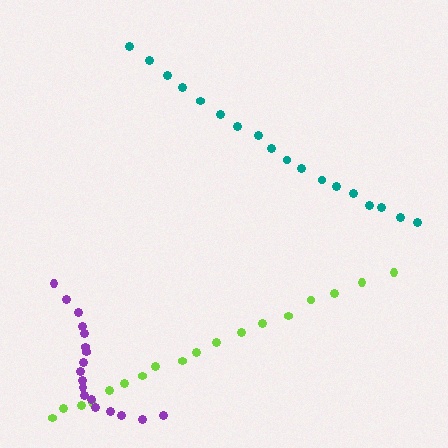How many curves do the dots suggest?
There are 3 distinct paths.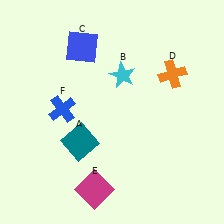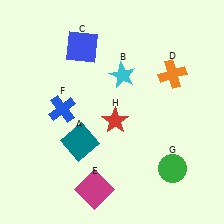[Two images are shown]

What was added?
A green circle (G), a red star (H) were added in Image 2.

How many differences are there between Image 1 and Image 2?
There are 2 differences between the two images.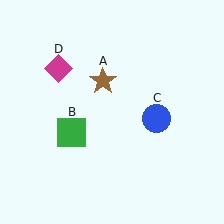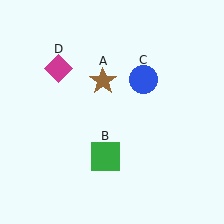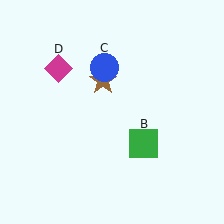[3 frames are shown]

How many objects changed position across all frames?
2 objects changed position: green square (object B), blue circle (object C).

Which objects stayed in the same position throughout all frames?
Brown star (object A) and magenta diamond (object D) remained stationary.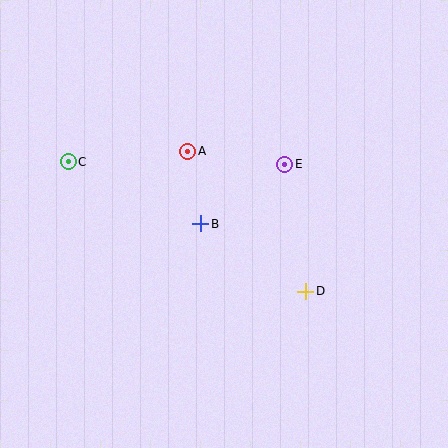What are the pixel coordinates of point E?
Point E is at (285, 164).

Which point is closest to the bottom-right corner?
Point D is closest to the bottom-right corner.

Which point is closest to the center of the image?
Point B at (201, 224) is closest to the center.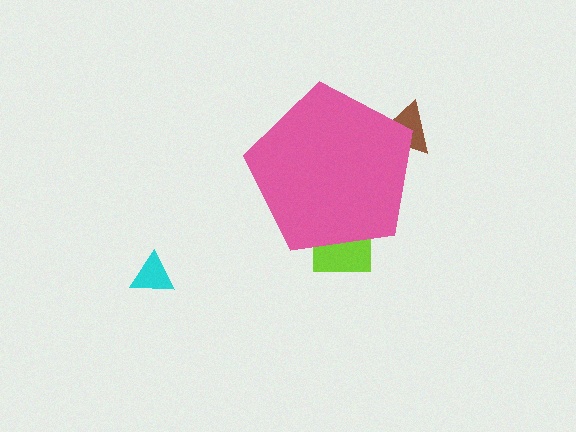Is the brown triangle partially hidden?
Yes, the brown triangle is partially hidden behind the pink pentagon.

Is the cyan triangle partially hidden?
No, the cyan triangle is fully visible.